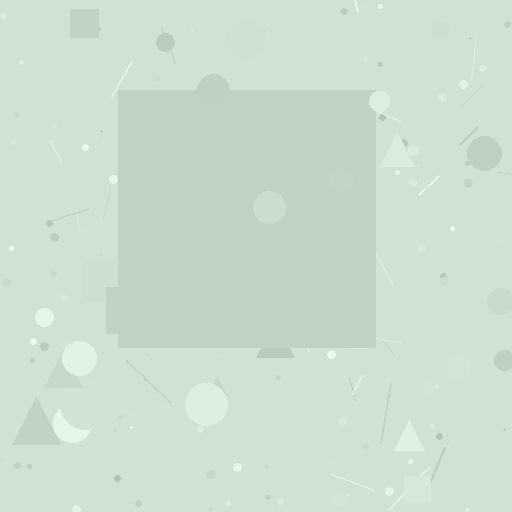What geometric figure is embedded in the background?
A square is embedded in the background.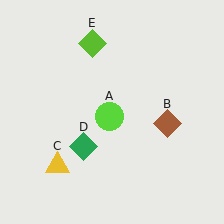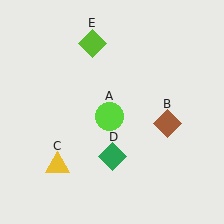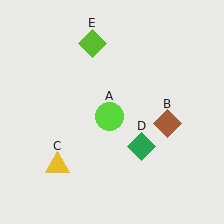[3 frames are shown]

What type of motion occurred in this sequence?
The green diamond (object D) rotated counterclockwise around the center of the scene.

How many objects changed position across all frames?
1 object changed position: green diamond (object D).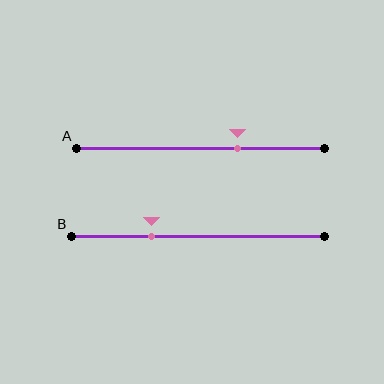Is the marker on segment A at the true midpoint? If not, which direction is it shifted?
No, the marker on segment A is shifted to the right by about 15% of the segment length.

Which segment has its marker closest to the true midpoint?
Segment A has its marker closest to the true midpoint.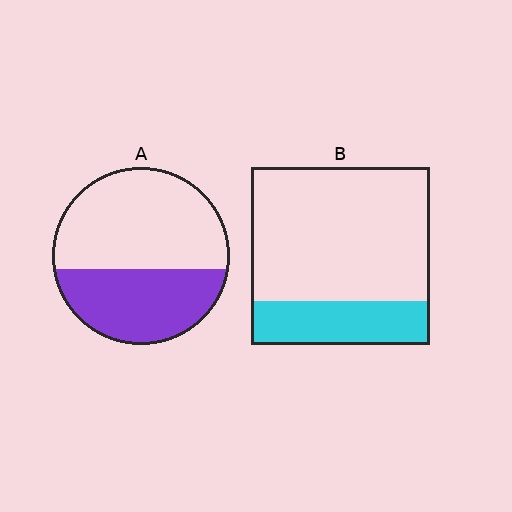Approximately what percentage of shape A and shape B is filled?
A is approximately 40% and B is approximately 25%.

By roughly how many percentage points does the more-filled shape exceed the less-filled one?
By roughly 15 percentage points (A over B).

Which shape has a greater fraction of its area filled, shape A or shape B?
Shape A.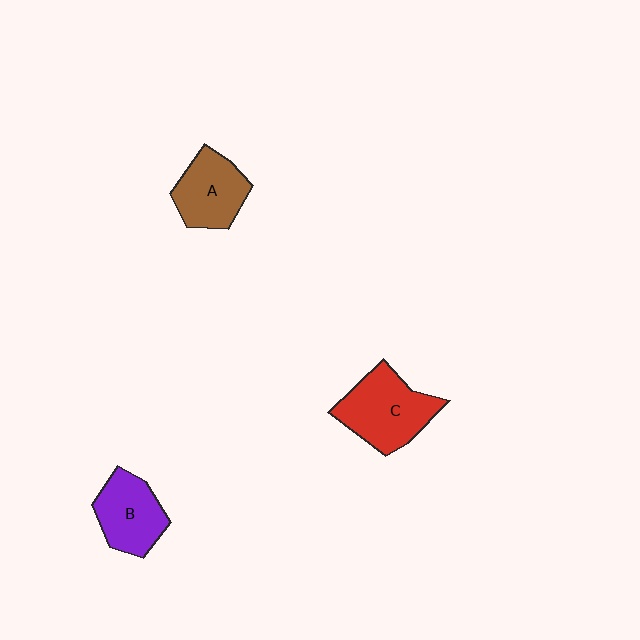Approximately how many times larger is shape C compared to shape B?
Approximately 1.3 times.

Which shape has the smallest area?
Shape B (purple).